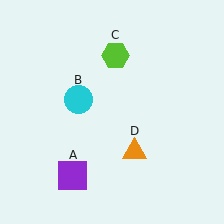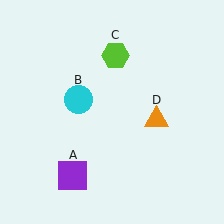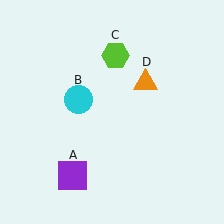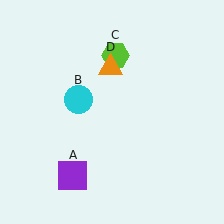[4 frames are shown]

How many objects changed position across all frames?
1 object changed position: orange triangle (object D).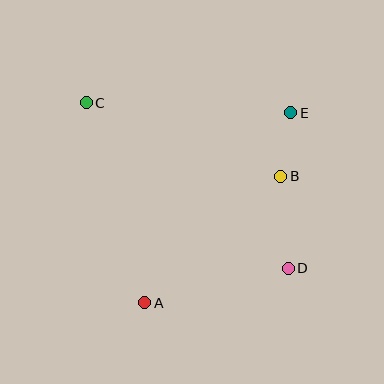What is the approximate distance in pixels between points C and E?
The distance between C and E is approximately 205 pixels.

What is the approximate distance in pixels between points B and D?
The distance between B and D is approximately 92 pixels.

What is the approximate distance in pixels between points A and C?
The distance between A and C is approximately 209 pixels.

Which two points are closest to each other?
Points B and E are closest to each other.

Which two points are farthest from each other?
Points C and D are farthest from each other.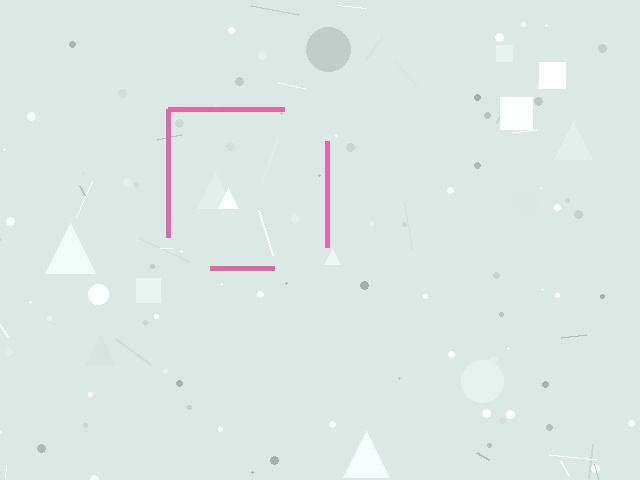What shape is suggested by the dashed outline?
The dashed outline suggests a square.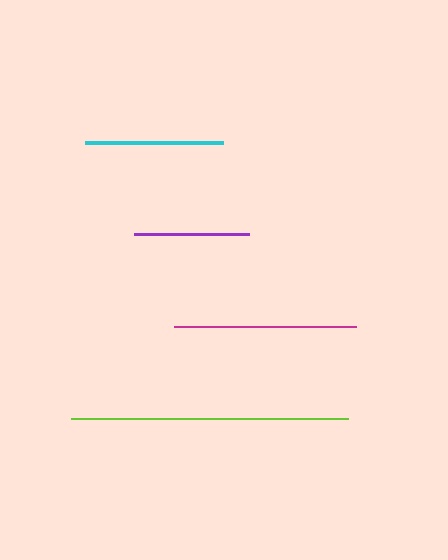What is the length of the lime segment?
The lime segment is approximately 277 pixels long.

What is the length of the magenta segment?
The magenta segment is approximately 182 pixels long.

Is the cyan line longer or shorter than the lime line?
The lime line is longer than the cyan line.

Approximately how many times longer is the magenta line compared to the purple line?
The magenta line is approximately 1.6 times the length of the purple line.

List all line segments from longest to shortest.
From longest to shortest: lime, magenta, cyan, purple.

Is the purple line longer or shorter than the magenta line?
The magenta line is longer than the purple line.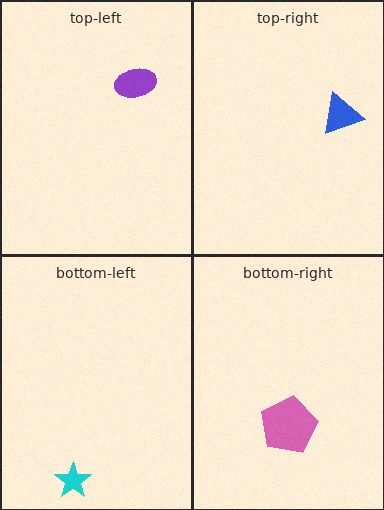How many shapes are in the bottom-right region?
1.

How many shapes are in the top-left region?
1.